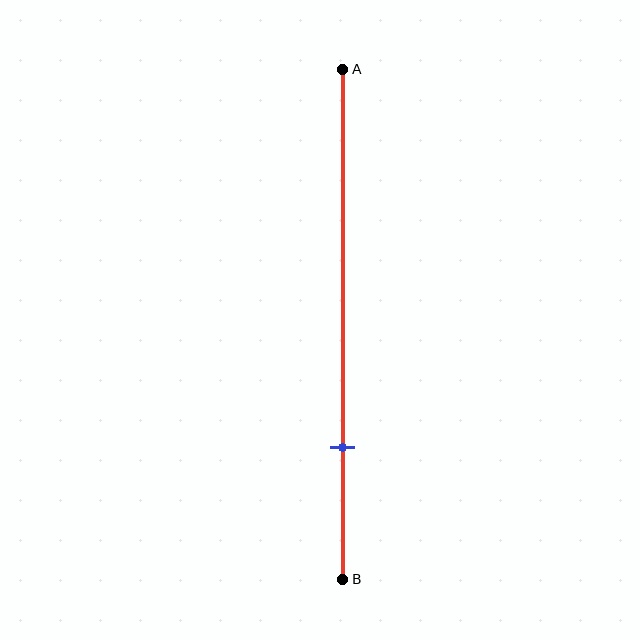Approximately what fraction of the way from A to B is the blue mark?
The blue mark is approximately 75% of the way from A to B.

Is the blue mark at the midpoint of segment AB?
No, the mark is at about 75% from A, not at the 50% midpoint.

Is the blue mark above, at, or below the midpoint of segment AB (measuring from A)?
The blue mark is below the midpoint of segment AB.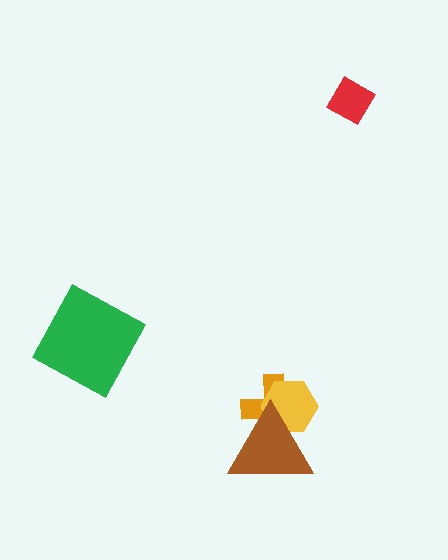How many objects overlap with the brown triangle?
2 objects overlap with the brown triangle.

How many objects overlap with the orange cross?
2 objects overlap with the orange cross.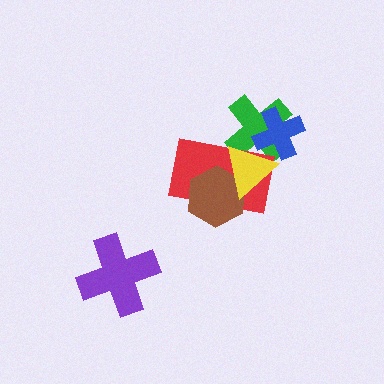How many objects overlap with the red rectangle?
3 objects overlap with the red rectangle.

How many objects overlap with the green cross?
3 objects overlap with the green cross.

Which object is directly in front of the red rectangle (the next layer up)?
The brown hexagon is directly in front of the red rectangle.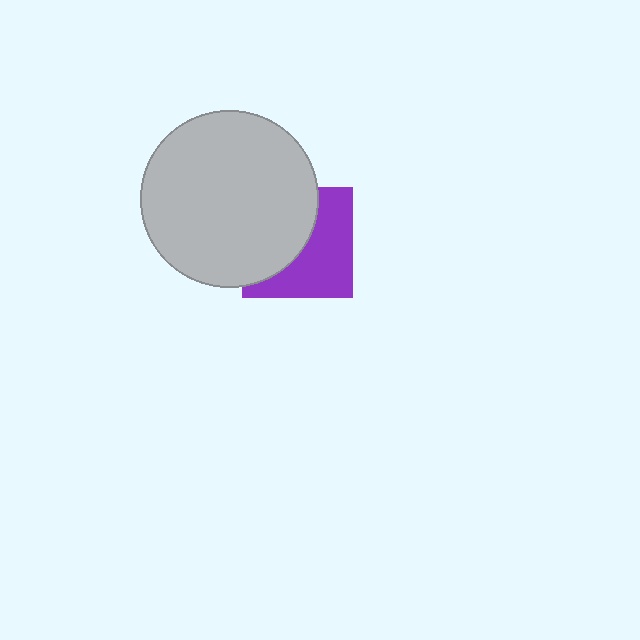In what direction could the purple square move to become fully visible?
The purple square could move right. That would shift it out from behind the light gray circle entirely.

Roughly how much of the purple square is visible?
About half of it is visible (roughly 51%).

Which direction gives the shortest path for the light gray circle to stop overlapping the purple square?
Moving left gives the shortest separation.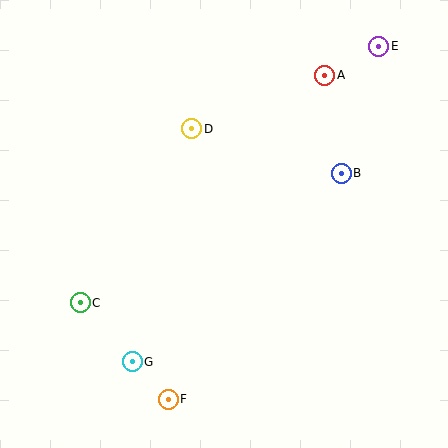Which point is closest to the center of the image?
Point D at (192, 129) is closest to the center.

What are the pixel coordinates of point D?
Point D is at (192, 129).